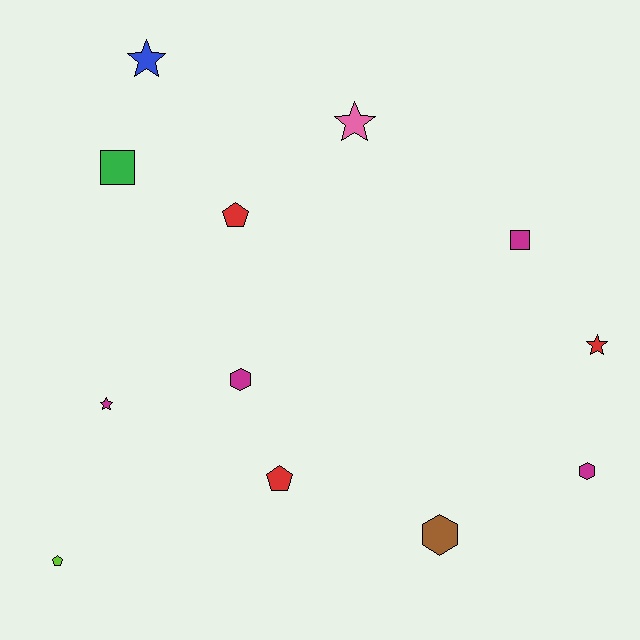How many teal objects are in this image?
There are no teal objects.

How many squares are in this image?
There are 2 squares.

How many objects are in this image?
There are 12 objects.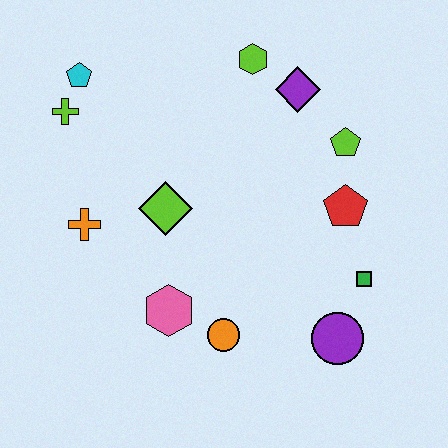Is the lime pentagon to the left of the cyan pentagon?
No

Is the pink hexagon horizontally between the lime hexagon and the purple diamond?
No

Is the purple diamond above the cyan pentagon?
No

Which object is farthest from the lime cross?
The purple circle is farthest from the lime cross.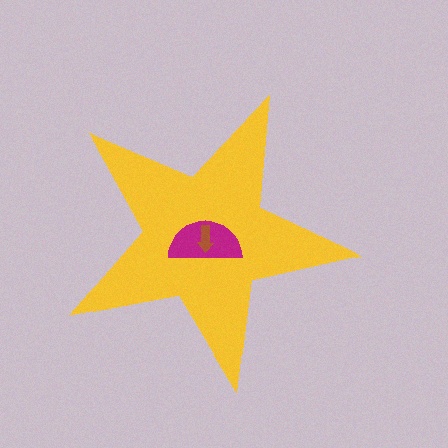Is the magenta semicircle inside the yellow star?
Yes.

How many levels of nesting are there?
3.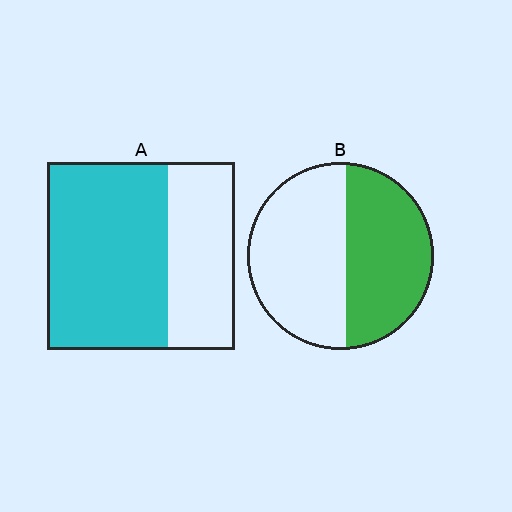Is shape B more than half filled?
Roughly half.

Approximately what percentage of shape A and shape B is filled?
A is approximately 65% and B is approximately 45%.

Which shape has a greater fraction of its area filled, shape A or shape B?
Shape A.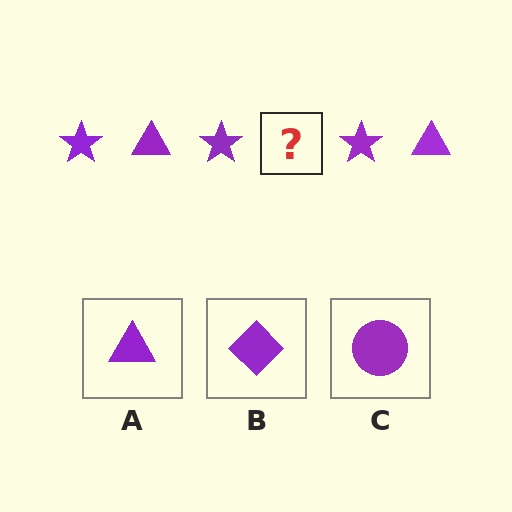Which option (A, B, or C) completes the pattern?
A.